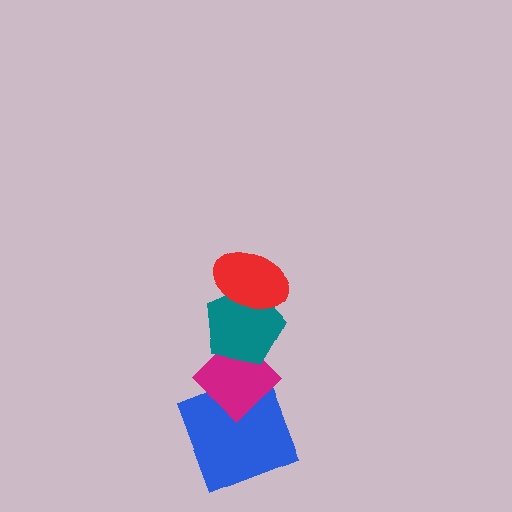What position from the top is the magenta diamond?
The magenta diamond is 3rd from the top.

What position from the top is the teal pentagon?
The teal pentagon is 2nd from the top.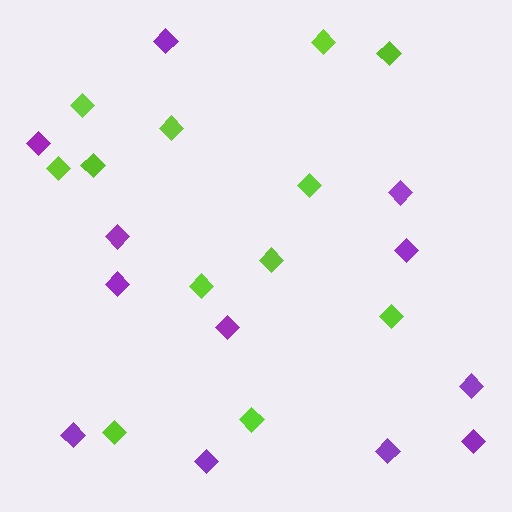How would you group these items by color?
There are 2 groups: one group of lime diamonds (12) and one group of purple diamonds (12).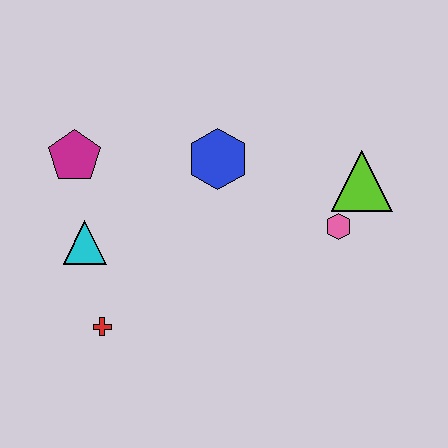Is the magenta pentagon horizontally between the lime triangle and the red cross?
No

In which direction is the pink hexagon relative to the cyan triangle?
The pink hexagon is to the right of the cyan triangle.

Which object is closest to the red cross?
The cyan triangle is closest to the red cross.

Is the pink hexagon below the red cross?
No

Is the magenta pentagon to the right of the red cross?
No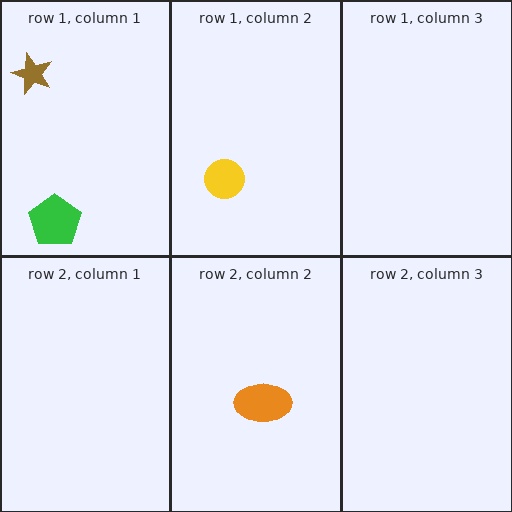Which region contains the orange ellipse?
The row 2, column 2 region.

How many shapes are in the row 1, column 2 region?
1.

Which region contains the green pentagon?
The row 1, column 1 region.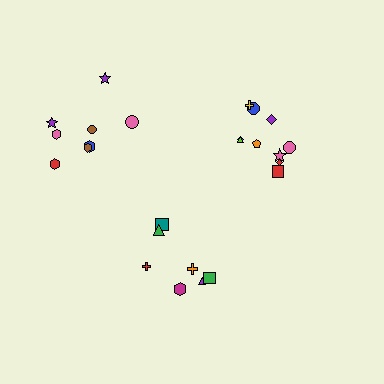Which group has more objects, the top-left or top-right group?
The top-right group.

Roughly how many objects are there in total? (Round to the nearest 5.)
Roughly 25 objects in total.